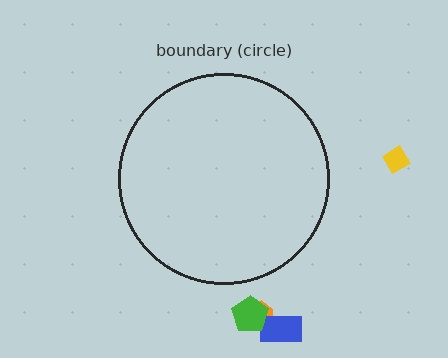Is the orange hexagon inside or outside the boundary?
Outside.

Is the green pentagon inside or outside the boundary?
Outside.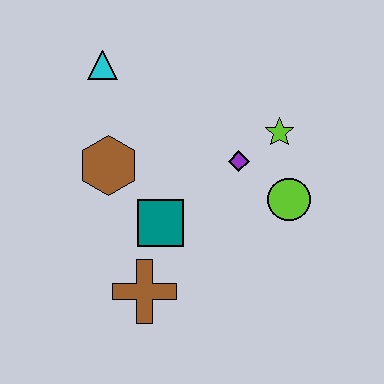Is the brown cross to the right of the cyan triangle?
Yes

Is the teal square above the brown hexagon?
No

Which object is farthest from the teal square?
The cyan triangle is farthest from the teal square.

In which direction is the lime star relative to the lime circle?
The lime star is above the lime circle.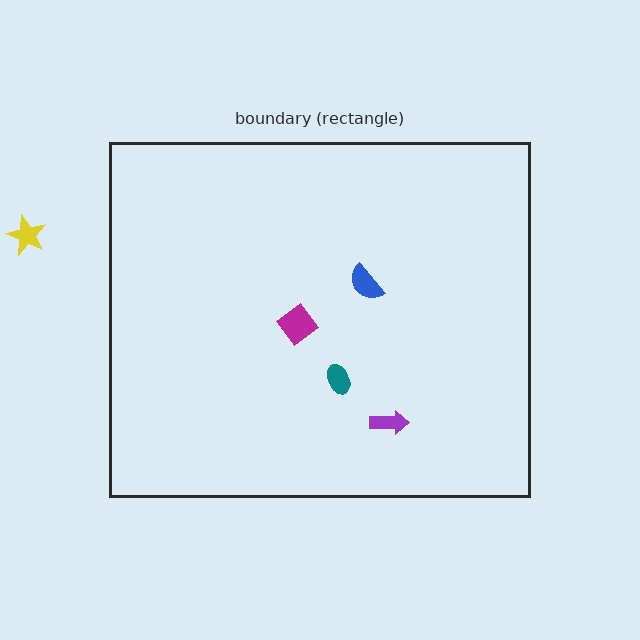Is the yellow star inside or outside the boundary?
Outside.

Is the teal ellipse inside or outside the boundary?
Inside.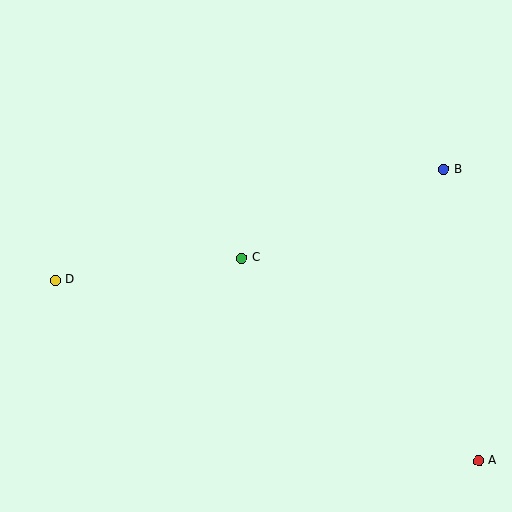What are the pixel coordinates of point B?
Point B is at (444, 170).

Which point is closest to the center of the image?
Point C at (242, 258) is closest to the center.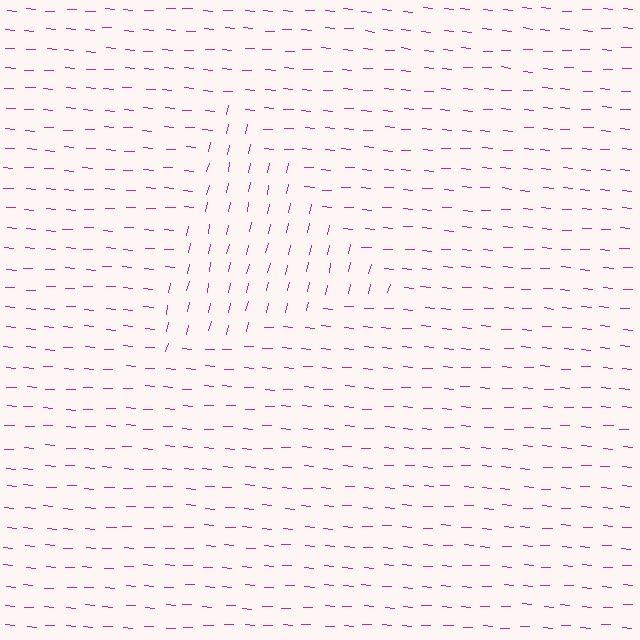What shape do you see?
I see a triangle.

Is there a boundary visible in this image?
Yes, there is a texture boundary formed by a change in line orientation.